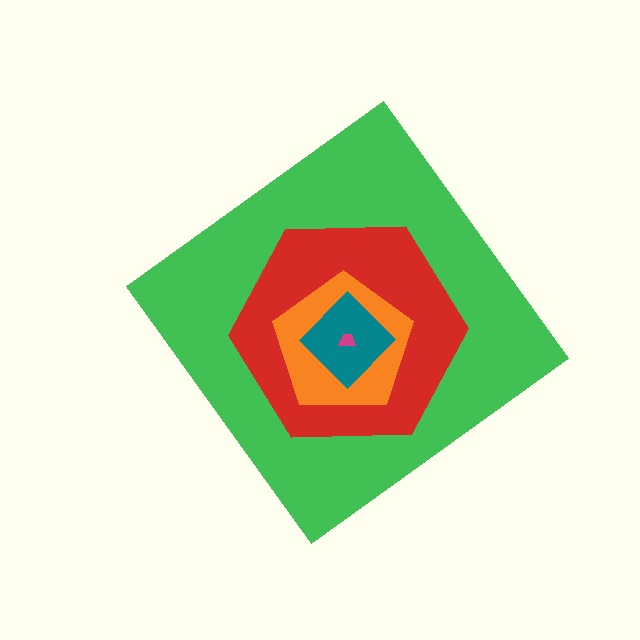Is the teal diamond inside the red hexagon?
Yes.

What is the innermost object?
The magenta trapezoid.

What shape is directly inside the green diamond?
The red hexagon.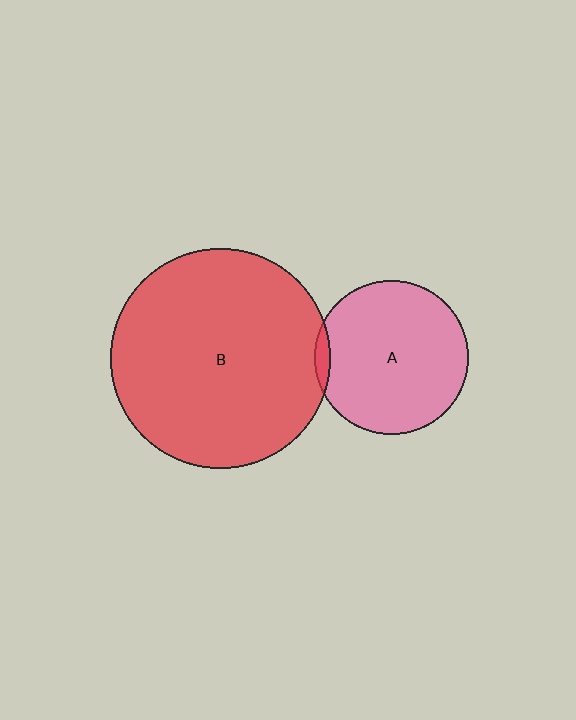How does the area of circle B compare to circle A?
Approximately 2.0 times.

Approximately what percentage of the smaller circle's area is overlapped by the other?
Approximately 5%.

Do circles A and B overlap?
Yes.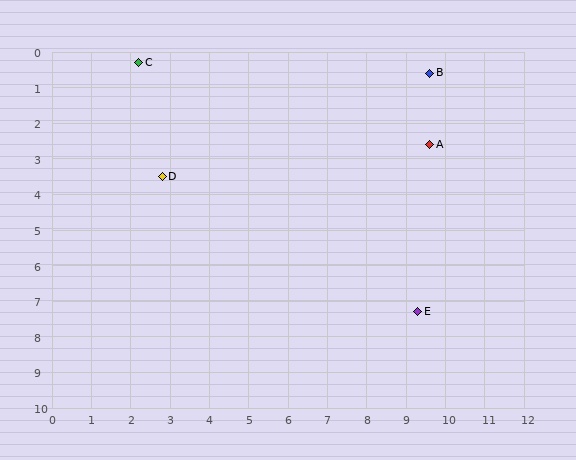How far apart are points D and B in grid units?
Points D and B are about 7.4 grid units apart.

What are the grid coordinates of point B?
Point B is at approximately (9.6, 0.6).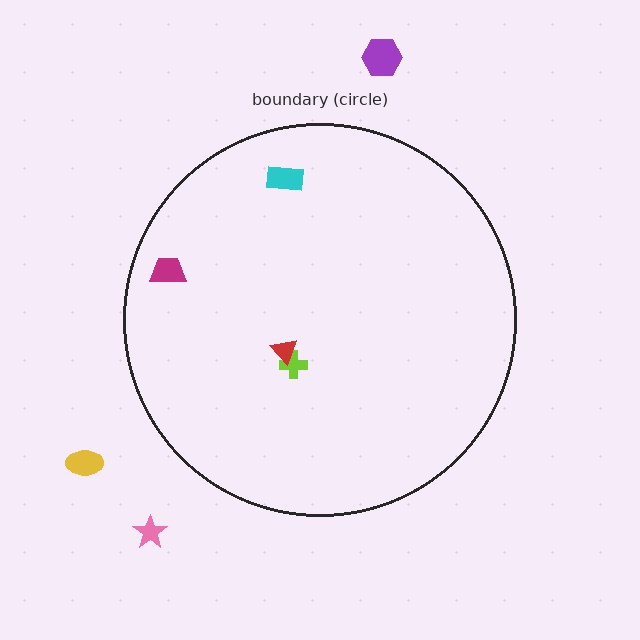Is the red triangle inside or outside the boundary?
Inside.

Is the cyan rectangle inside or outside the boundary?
Inside.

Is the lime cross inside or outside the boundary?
Inside.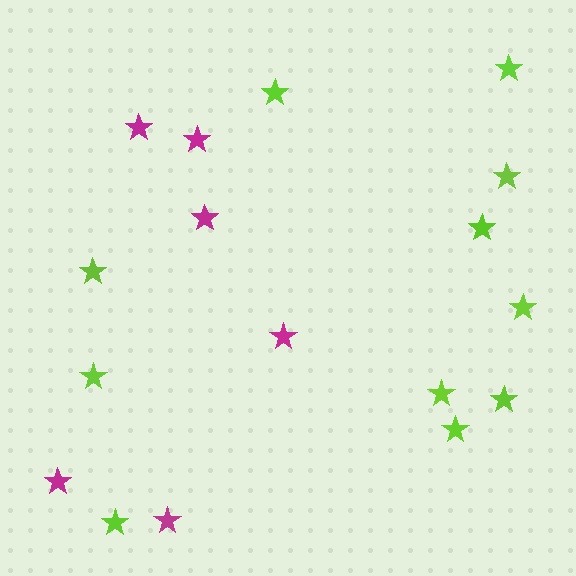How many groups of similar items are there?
There are 2 groups: one group of lime stars (11) and one group of magenta stars (6).